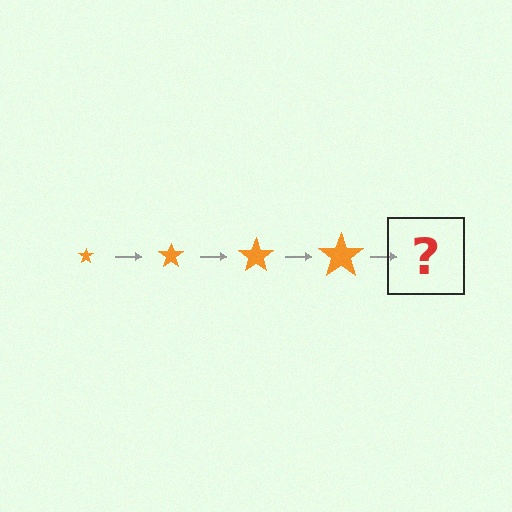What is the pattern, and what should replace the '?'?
The pattern is that the star gets progressively larger each step. The '?' should be an orange star, larger than the previous one.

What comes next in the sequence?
The next element should be an orange star, larger than the previous one.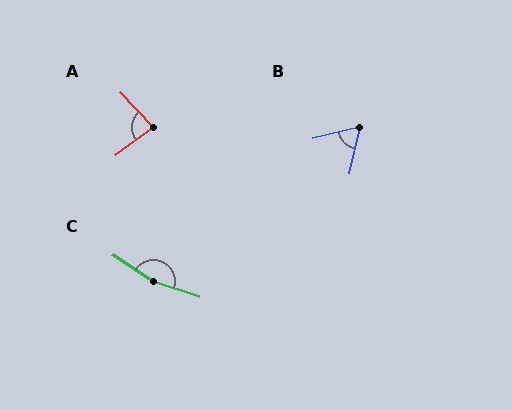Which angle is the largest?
C, at approximately 163 degrees.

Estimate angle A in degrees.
Approximately 83 degrees.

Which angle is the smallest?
B, at approximately 63 degrees.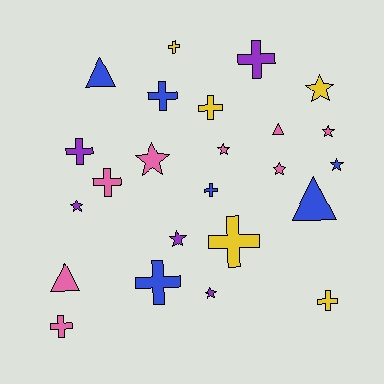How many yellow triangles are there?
There are no yellow triangles.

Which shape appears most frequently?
Cross, with 11 objects.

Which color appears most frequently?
Pink, with 8 objects.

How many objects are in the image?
There are 24 objects.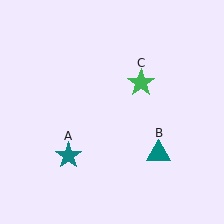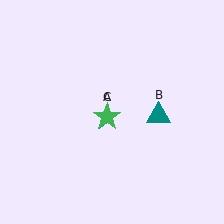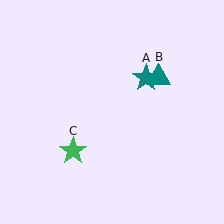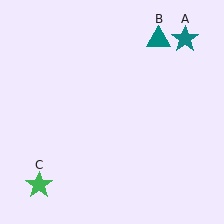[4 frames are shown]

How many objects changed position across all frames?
3 objects changed position: teal star (object A), teal triangle (object B), green star (object C).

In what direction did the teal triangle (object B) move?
The teal triangle (object B) moved up.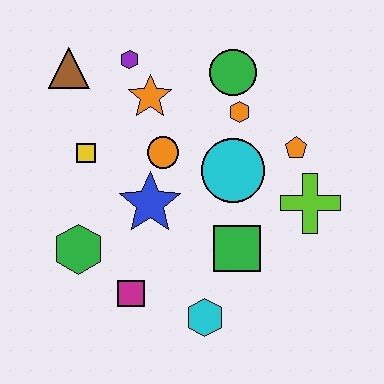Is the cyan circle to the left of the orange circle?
No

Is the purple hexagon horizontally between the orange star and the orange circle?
No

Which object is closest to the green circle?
The orange hexagon is closest to the green circle.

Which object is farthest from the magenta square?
The green circle is farthest from the magenta square.